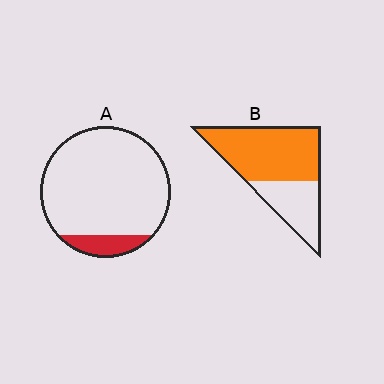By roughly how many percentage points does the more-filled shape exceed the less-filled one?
By roughly 55 percentage points (B over A).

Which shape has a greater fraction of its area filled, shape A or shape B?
Shape B.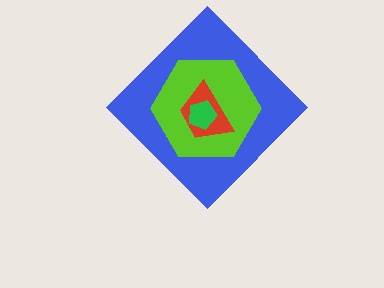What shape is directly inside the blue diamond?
The lime hexagon.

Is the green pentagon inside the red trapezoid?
Yes.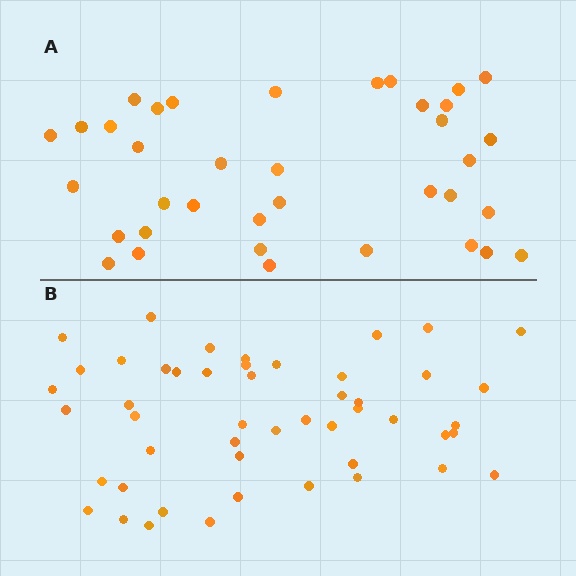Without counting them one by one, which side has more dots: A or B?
Region B (the bottom region) has more dots.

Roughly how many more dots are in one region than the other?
Region B has roughly 12 or so more dots than region A.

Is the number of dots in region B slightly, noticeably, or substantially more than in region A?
Region B has noticeably more, but not dramatically so. The ratio is roughly 1.3 to 1.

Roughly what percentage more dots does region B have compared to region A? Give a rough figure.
About 30% more.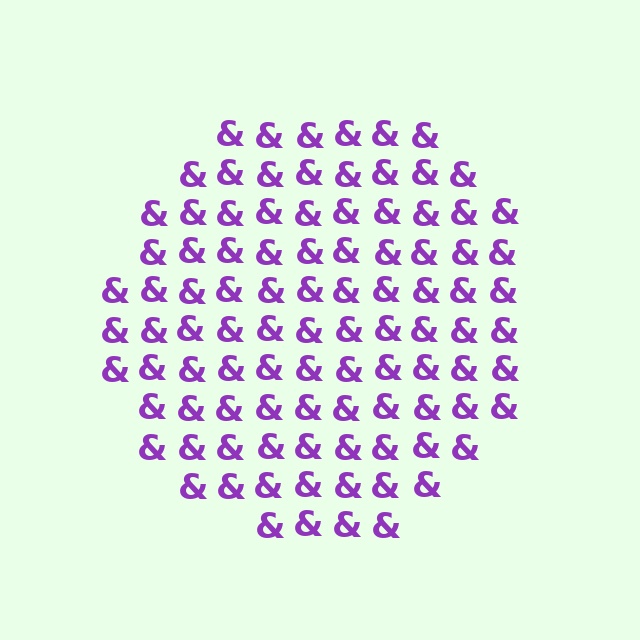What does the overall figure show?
The overall figure shows a circle.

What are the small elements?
The small elements are ampersands.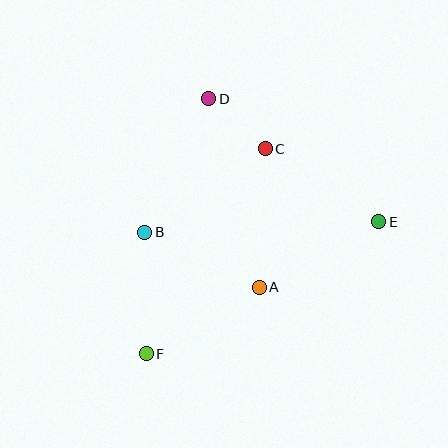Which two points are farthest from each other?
Points E and F are farthest from each other.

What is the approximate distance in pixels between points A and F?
The distance between A and F is approximately 131 pixels.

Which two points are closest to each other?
Points C and D are closest to each other.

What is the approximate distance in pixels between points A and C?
The distance between A and C is approximately 139 pixels.